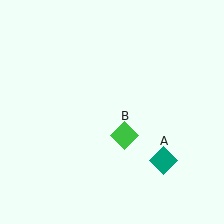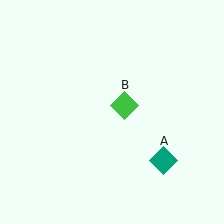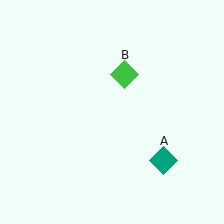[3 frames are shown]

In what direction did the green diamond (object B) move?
The green diamond (object B) moved up.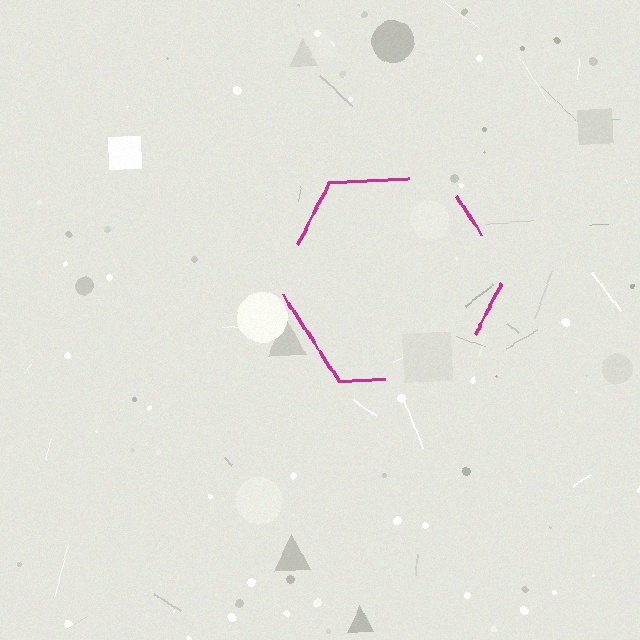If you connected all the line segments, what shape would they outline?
They would outline a hexagon.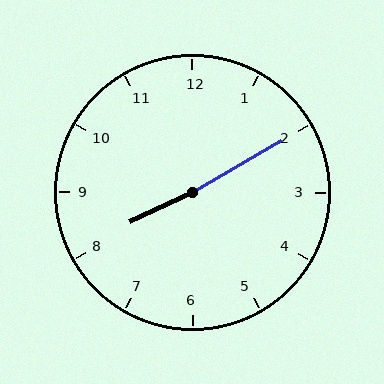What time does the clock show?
8:10.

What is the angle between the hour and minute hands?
Approximately 175 degrees.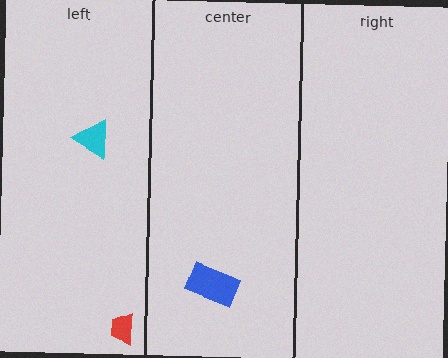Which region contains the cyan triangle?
The left region.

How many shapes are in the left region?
2.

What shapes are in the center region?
The blue rectangle.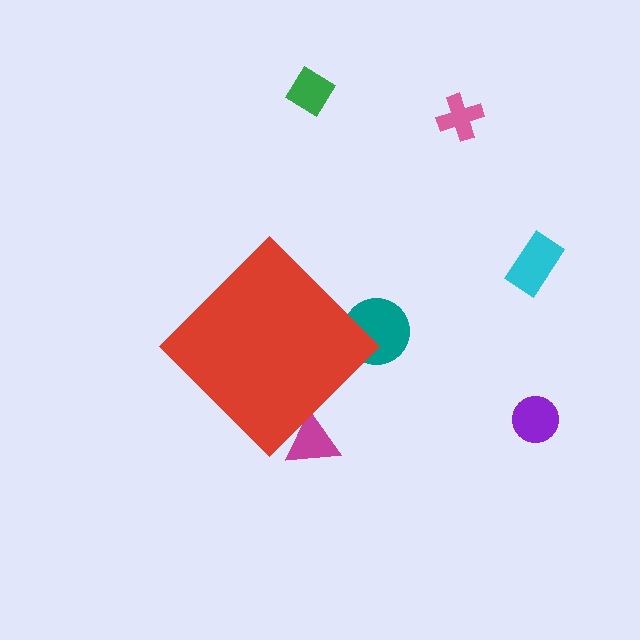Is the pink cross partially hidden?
No, the pink cross is fully visible.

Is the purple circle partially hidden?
No, the purple circle is fully visible.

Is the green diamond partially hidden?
No, the green diamond is fully visible.